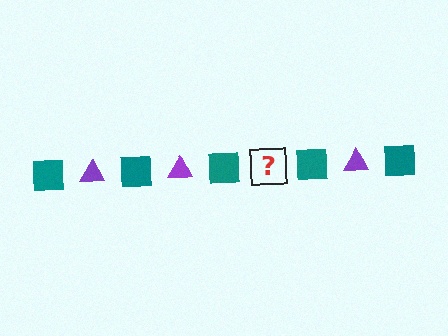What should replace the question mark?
The question mark should be replaced with a purple triangle.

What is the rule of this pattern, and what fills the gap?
The rule is that the pattern alternates between teal square and purple triangle. The gap should be filled with a purple triangle.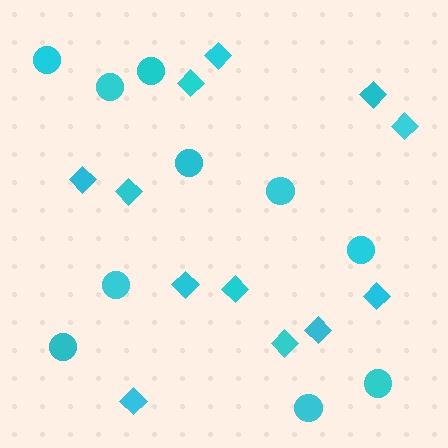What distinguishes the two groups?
There are 2 groups: one group of diamonds (12) and one group of circles (10).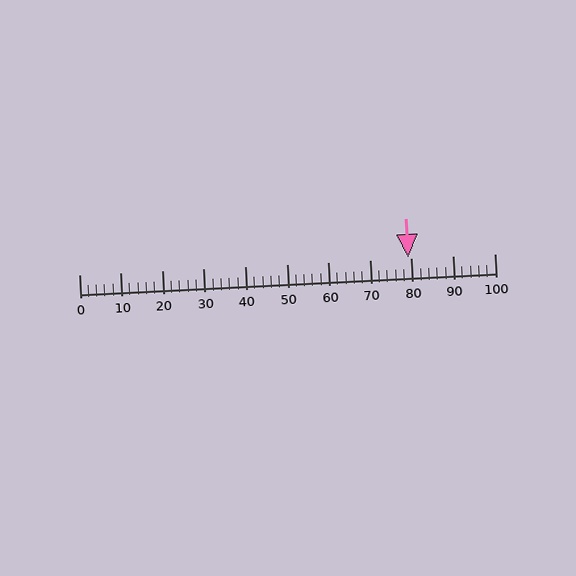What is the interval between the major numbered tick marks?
The major tick marks are spaced 10 units apart.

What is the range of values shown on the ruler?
The ruler shows values from 0 to 100.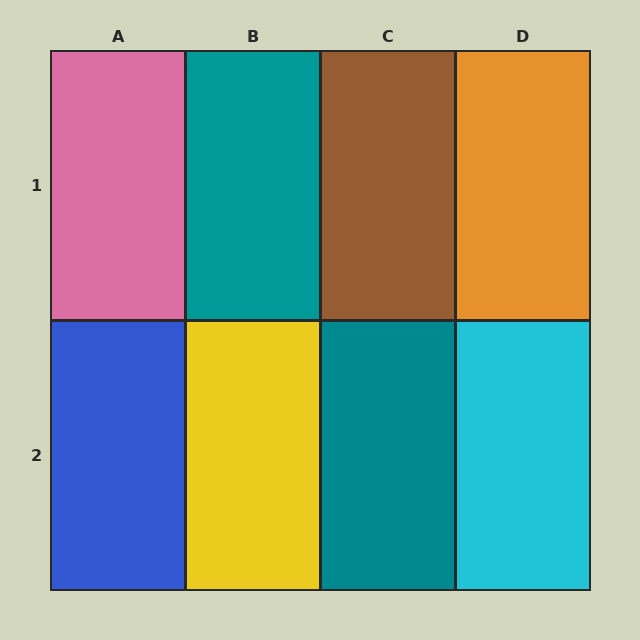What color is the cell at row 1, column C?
Brown.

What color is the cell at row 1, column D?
Orange.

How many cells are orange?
1 cell is orange.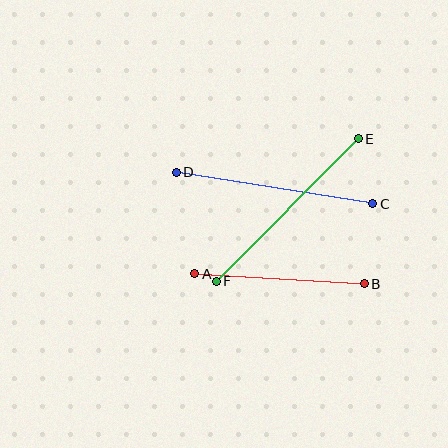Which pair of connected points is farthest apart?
Points E and F are farthest apart.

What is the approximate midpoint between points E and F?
The midpoint is at approximately (287, 210) pixels.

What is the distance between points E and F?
The distance is approximately 201 pixels.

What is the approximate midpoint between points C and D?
The midpoint is at approximately (274, 188) pixels.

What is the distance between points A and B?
The distance is approximately 170 pixels.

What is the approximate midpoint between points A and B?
The midpoint is at approximately (279, 279) pixels.